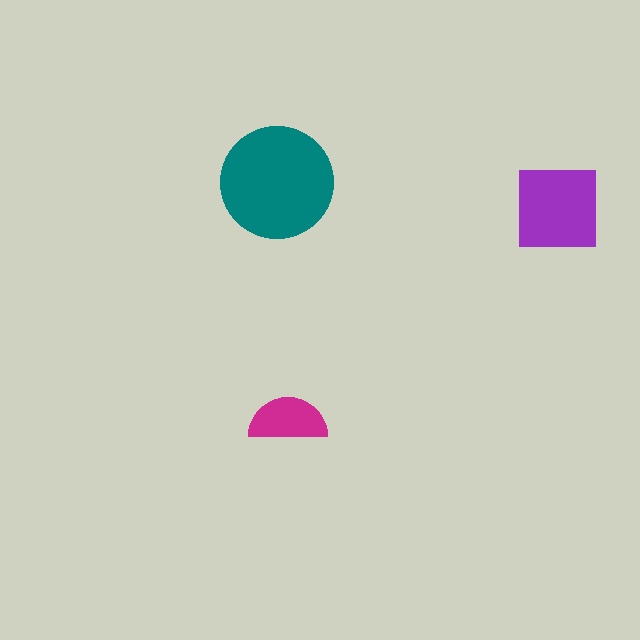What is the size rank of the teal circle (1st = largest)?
1st.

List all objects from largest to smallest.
The teal circle, the purple square, the magenta semicircle.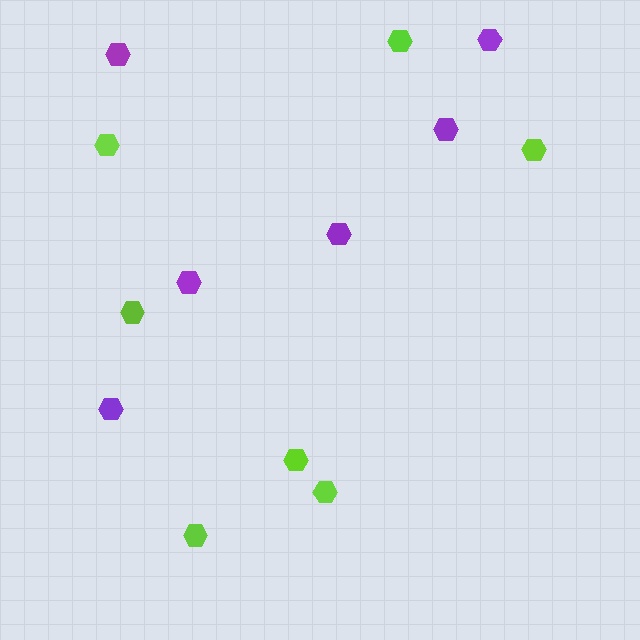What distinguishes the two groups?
There are 2 groups: one group of purple hexagons (6) and one group of lime hexagons (7).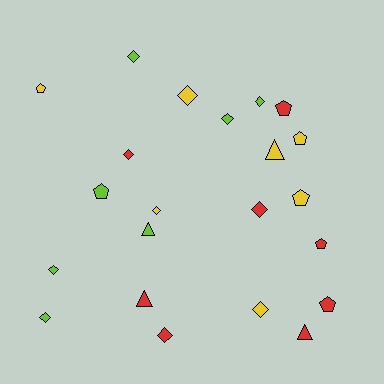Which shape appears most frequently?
Diamond, with 11 objects.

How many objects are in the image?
There are 22 objects.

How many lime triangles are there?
There is 1 lime triangle.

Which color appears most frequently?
Red, with 8 objects.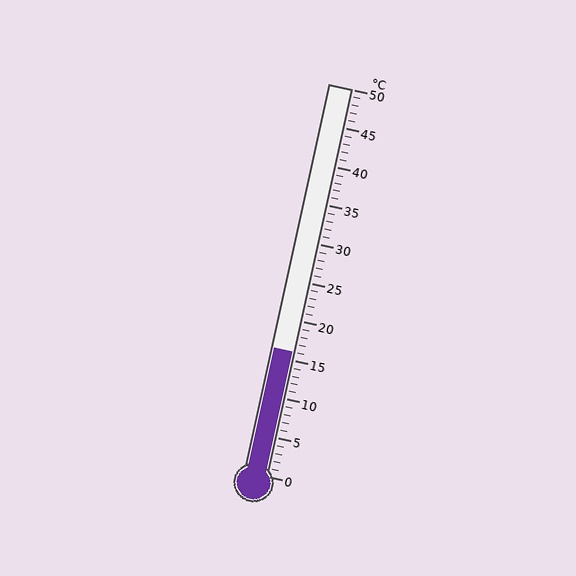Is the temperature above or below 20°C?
The temperature is below 20°C.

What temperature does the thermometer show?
The thermometer shows approximately 16°C.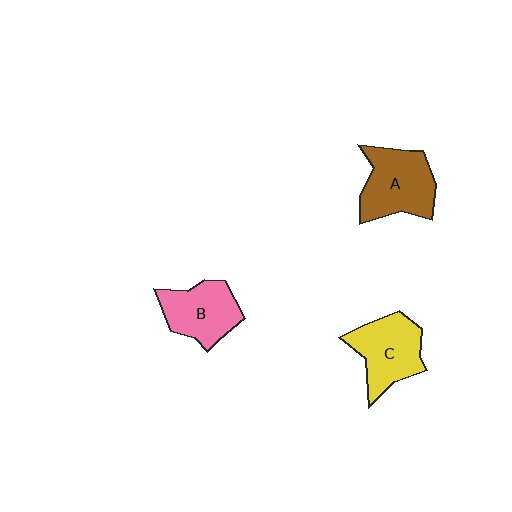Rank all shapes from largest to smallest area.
From largest to smallest: A (brown), C (yellow), B (pink).